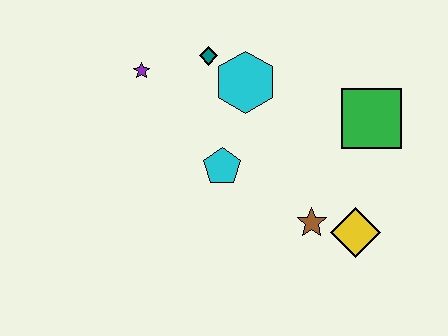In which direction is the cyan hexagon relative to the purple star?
The cyan hexagon is to the right of the purple star.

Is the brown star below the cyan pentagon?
Yes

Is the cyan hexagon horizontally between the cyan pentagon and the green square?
Yes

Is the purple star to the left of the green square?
Yes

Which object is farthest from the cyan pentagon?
The green square is farthest from the cyan pentagon.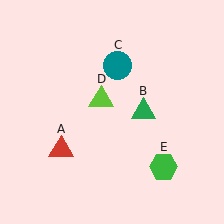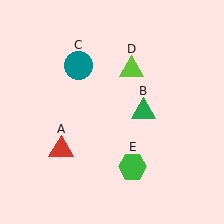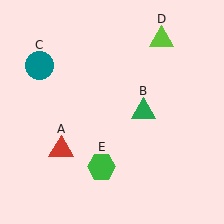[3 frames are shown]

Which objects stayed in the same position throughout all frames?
Red triangle (object A) and green triangle (object B) remained stationary.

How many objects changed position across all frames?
3 objects changed position: teal circle (object C), lime triangle (object D), green hexagon (object E).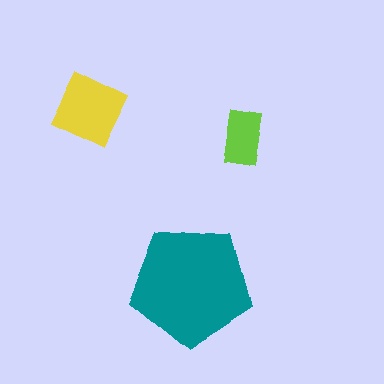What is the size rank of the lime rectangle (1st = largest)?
3rd.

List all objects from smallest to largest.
The lime rectangle, the yellow square, the teal pentagon.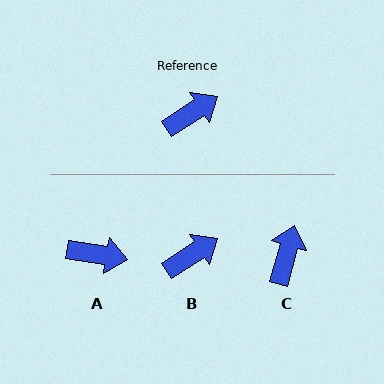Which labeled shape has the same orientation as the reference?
B.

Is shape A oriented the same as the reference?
No, it is off by about 42 degrees.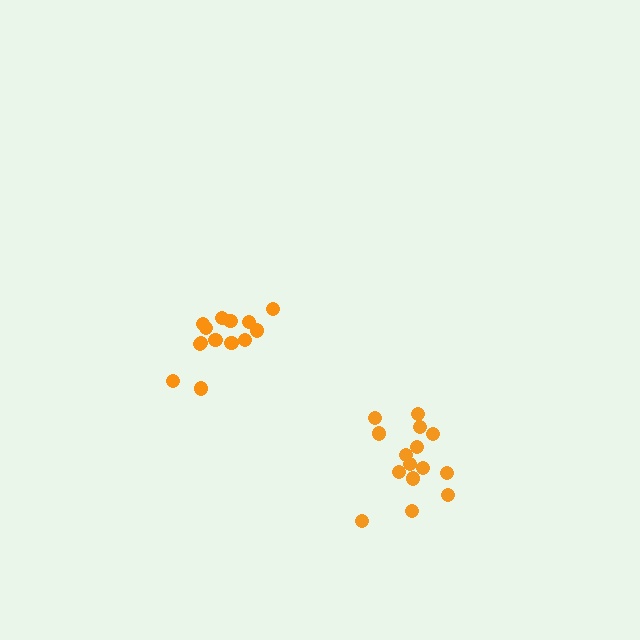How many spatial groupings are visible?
There are 2 spatial groupings.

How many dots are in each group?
Group 1: 14 dots, Group 2: 15 dots (29 total).